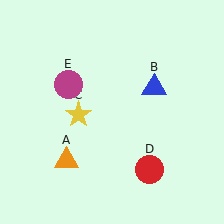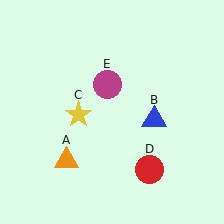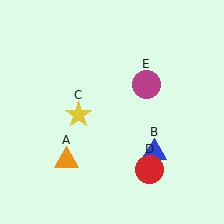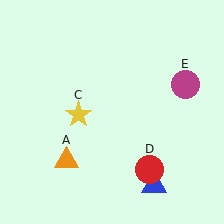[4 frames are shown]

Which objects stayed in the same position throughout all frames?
Orange triangle (object A) and yellow star (object C) and red circle (object D) remained stationary.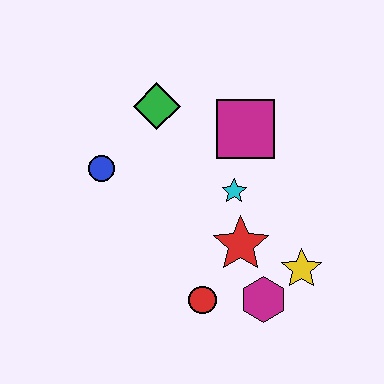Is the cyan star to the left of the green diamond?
No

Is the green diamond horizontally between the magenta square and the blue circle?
Yes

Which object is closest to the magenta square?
The cyan star is closest to the magenta square.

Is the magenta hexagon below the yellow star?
Yes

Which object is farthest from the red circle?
The green diamond is farthest from the red circle.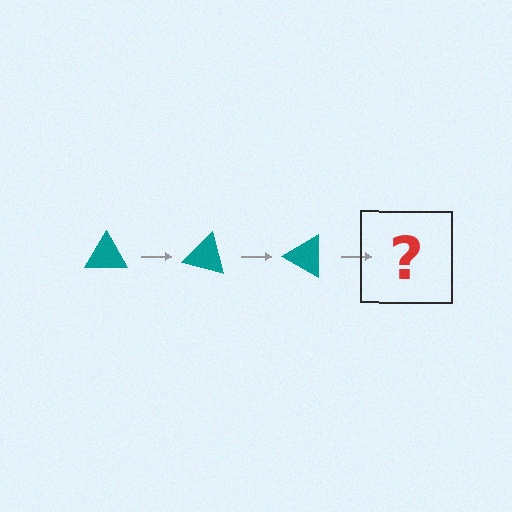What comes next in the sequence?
The next element should be a teal triangle rotated 45 degrees.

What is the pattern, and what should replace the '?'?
The pattern is that the triangle rotates 15 degrees each step. The '?' should be a teal triangle rotated 45 degrees.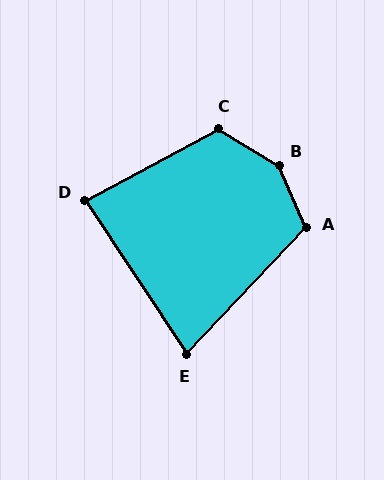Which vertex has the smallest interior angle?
E, at approximately 77 degrees.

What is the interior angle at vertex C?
Approximately 120 degrees (obtuse).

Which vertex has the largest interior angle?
B, at approximately 145 degrees.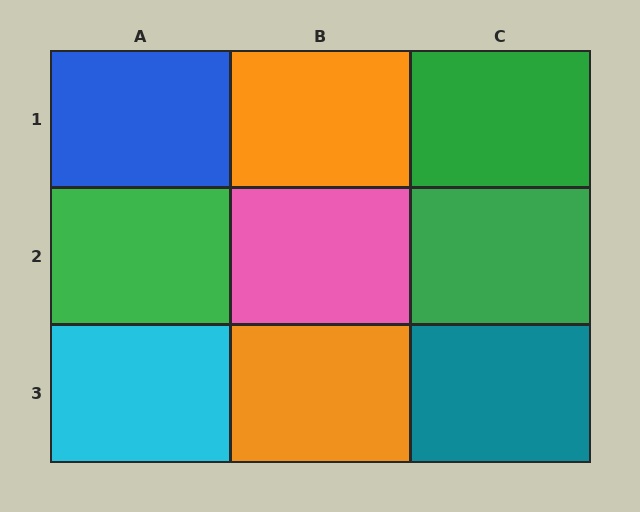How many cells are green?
3 cells are green.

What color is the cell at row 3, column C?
Teal.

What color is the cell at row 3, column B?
Orange.